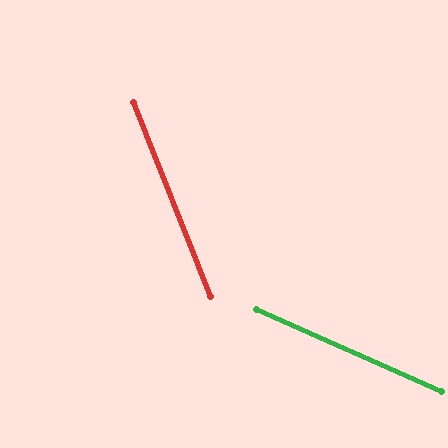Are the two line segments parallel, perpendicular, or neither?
Neither parallel nor perpendicular — they differ by about 44°.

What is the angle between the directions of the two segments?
Approximately 44 degrees.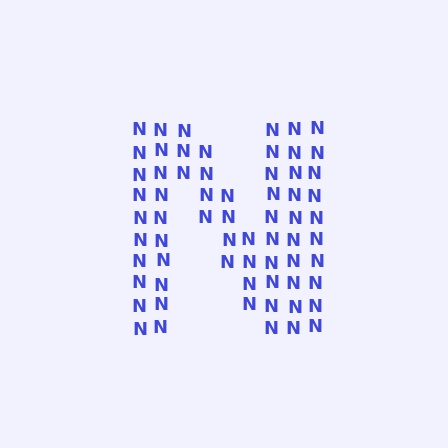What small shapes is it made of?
It is made of small letter N's.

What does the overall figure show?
The overall figure shows the letter N.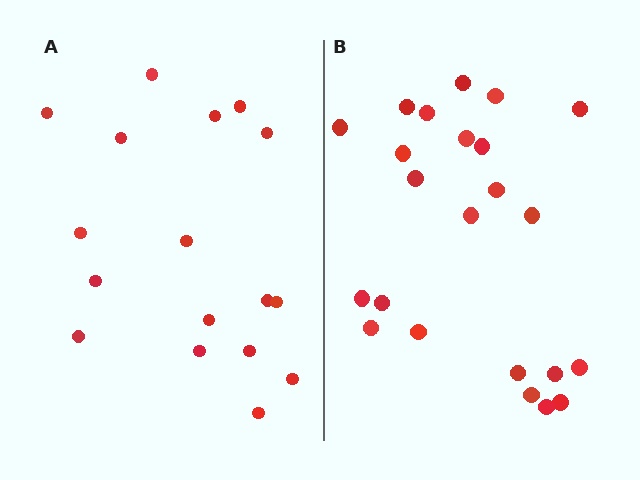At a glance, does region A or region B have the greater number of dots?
Region B (the right region) has more dots.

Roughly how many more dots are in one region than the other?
Region B has about 6 more dots than region A.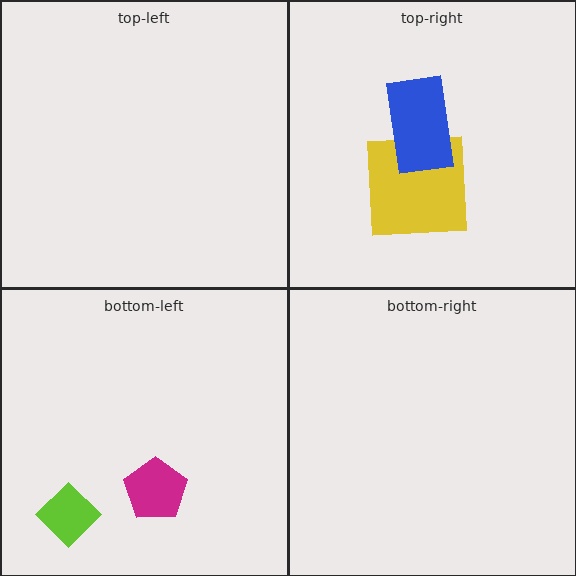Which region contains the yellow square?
The top-right region.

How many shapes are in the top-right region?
2.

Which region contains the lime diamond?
The bottom-left region.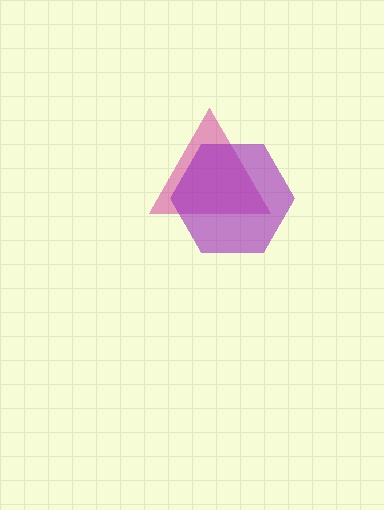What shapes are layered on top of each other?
The layered shapes are: a magenta triangle, a purple hexagon.